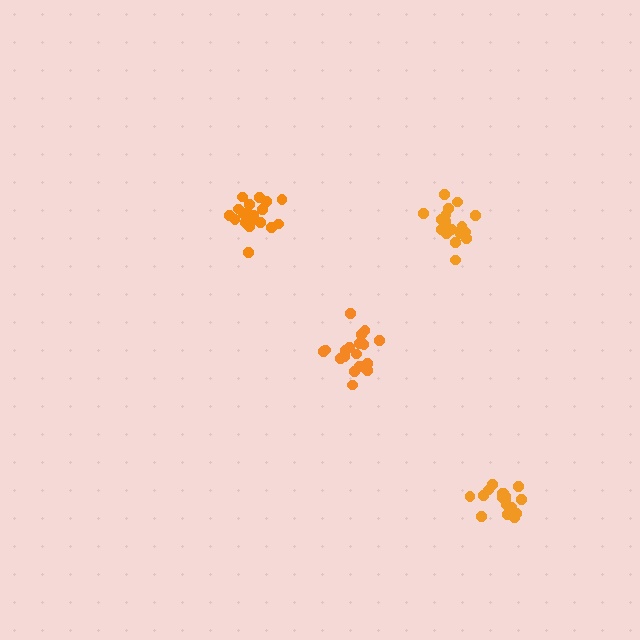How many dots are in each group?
Group 1: 17 dots, Group 2: 19 dots, Group 3: 21 dots, Group 4: 18 dots (75 total).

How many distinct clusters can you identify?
There are 4 distinct clusters.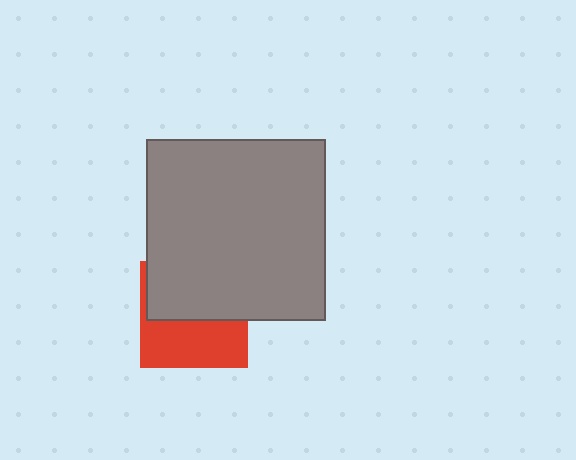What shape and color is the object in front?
The object in front is a gray rectangle.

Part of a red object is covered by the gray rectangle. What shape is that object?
It is a square.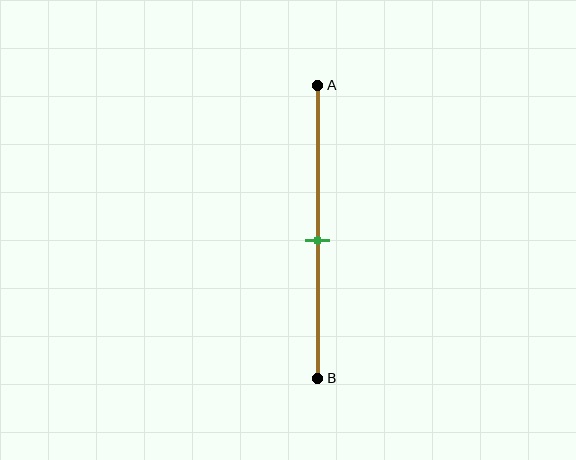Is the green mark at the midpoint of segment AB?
No, the mark is at about 55% from A, not at the 50% midpoint.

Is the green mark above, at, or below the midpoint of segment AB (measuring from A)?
The green mark is below the midpoint of segment AB.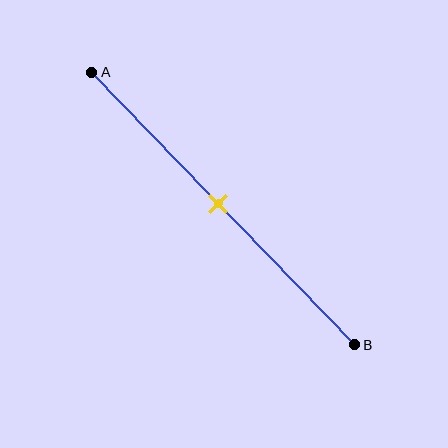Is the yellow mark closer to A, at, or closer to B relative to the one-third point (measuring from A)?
The yellow mark is closer to point B than the one-third point of segment AB.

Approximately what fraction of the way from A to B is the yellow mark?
The yellow mark is approximately 50% of the way from A to B.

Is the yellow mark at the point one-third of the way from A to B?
No, the mark is at about 50% from A, not at the 33% one-third point.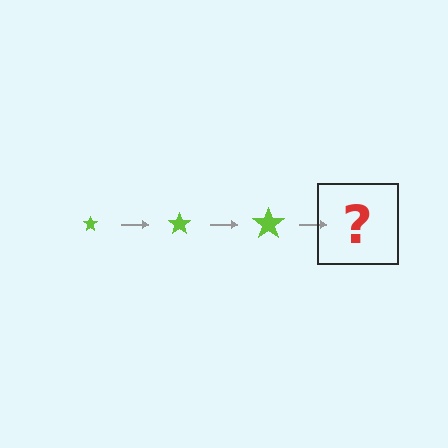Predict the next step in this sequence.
The next step is a lime star, larger than the previous one.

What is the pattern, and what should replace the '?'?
The pattern is that the star gets progressively larger each step. The '?' should be a lime star, larger than the previous one.